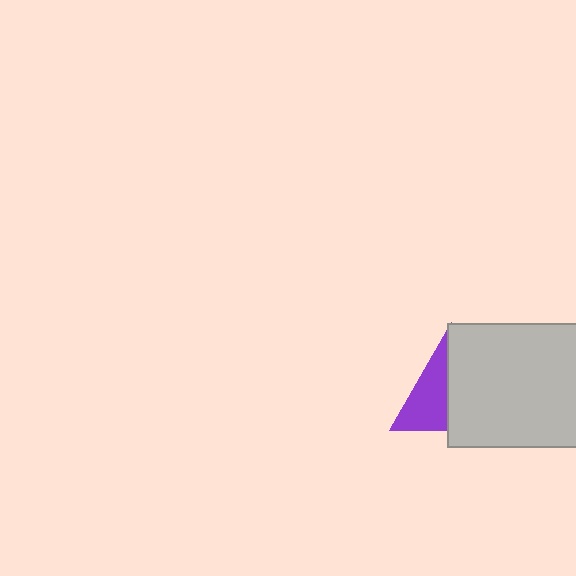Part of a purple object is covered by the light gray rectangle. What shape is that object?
It is a triangle.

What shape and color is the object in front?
The object in front is a light gray rectangle.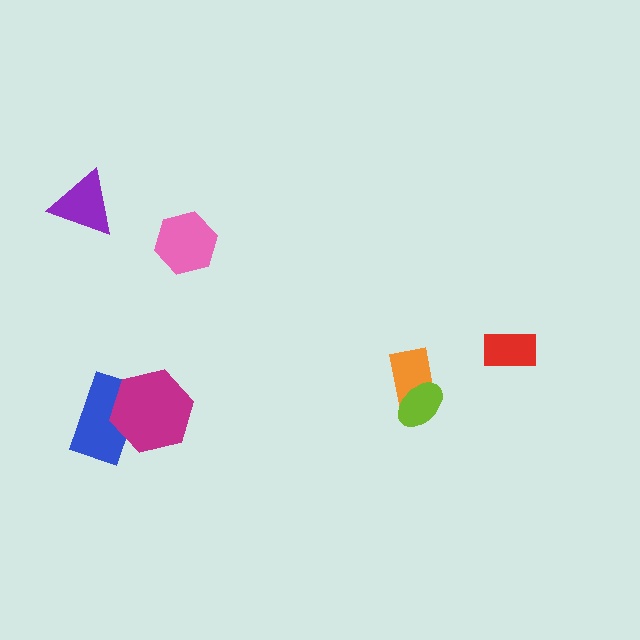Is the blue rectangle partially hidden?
Yes, it is partially covered by another shape.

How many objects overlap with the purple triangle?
0 objects overlap with the purple triangle.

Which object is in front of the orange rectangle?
The lime ellipse is in front of the orange rectangle.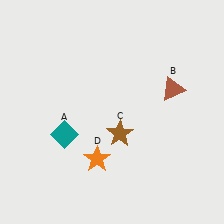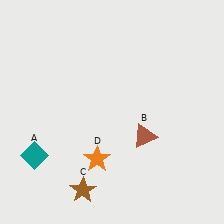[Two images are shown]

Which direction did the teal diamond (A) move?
The teal diamond (A) moved left.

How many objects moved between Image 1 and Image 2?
3 objects moved between the two images.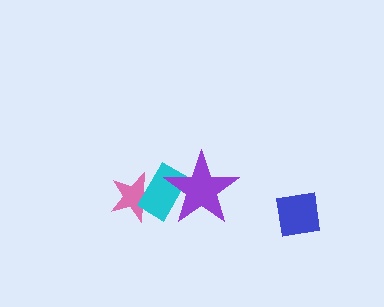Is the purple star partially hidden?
No, no other shape covers it.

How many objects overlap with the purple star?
1 object overlaps with the purple star.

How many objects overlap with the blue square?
0 objects overlap with the blue square.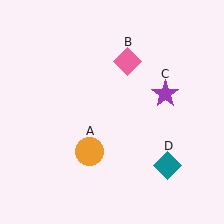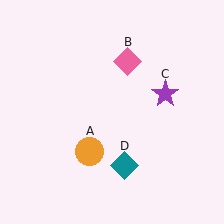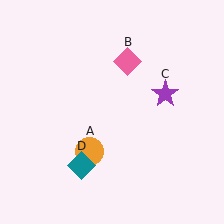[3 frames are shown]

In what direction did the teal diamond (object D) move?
The teal diamond (object D) moved left.